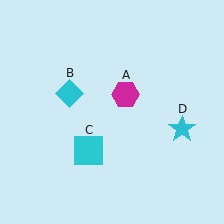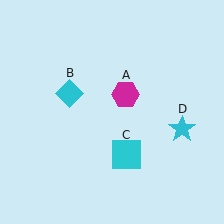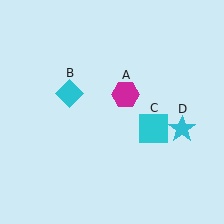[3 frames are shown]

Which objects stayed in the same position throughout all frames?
Magenta hexagon (object A) and cyan diamond (object B) and cyan star (object D) remained stationary.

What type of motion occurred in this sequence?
The cyan square (object C) rotated counterclockwise around the center of the scene.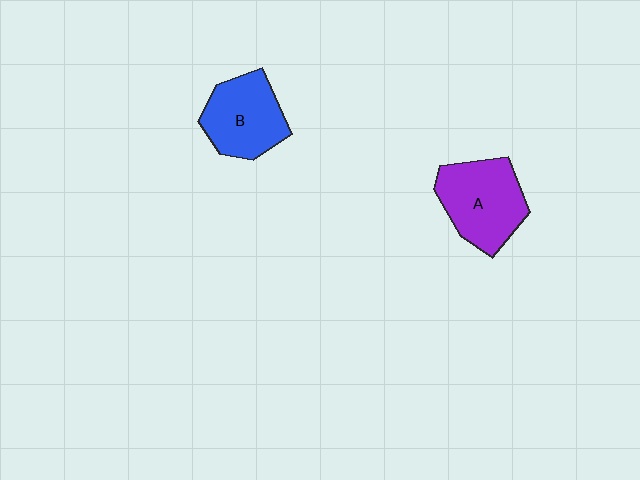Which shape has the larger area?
Shape A (purple).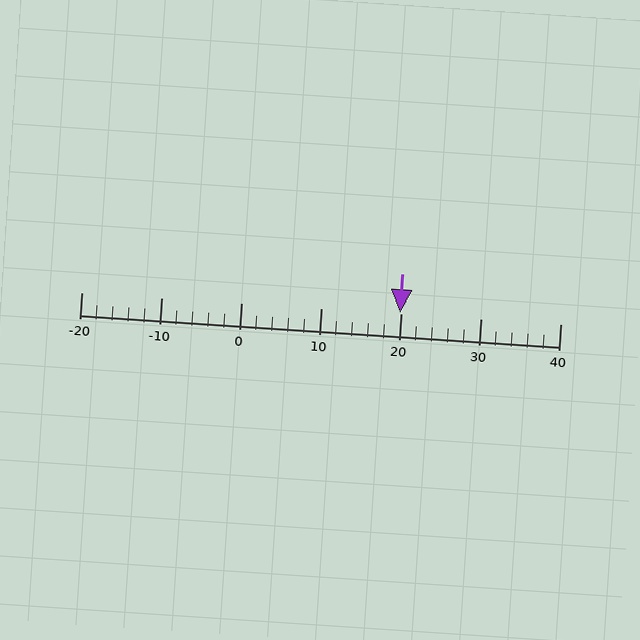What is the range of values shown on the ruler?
The ruler shows values from -20 to 40.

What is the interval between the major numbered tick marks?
The major tick marks are spaced 10 units apart.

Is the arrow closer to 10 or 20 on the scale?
The arrow is closer to 20.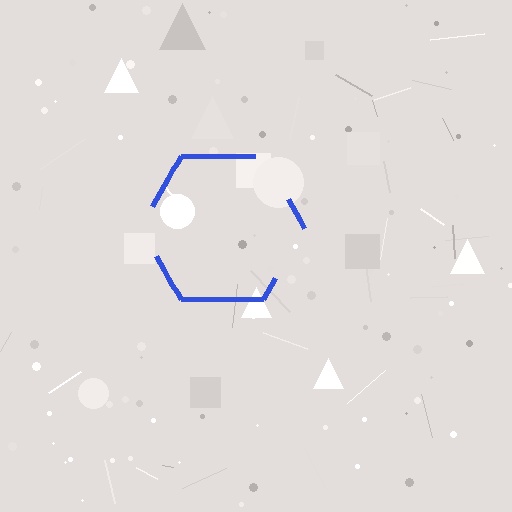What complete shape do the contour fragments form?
The contour fragments form a hexagon.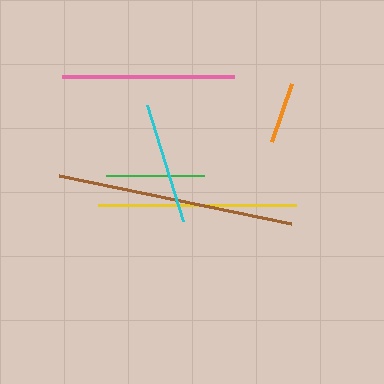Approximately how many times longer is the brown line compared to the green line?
The brown line is approximately 2.4 times the length of the green line.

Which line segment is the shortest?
The orange line is the shortest at approximately 61 pixels.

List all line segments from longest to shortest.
From longest to shortest: brown, yellow, pink, cyan, green, orange.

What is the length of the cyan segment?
The cyan segment is approximately 121 pixels long.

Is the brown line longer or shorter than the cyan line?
The brown line is longer than the cyan line.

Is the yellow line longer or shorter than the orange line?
The yellow line is longer than the orange line.